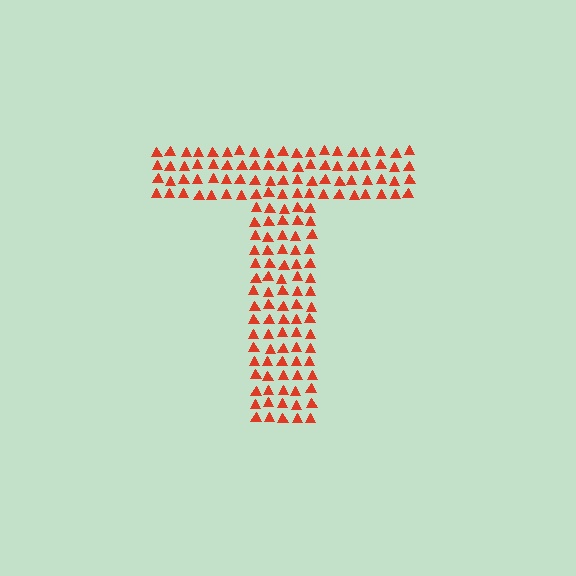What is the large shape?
The large shape is the letter T.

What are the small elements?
The small elements are triangles.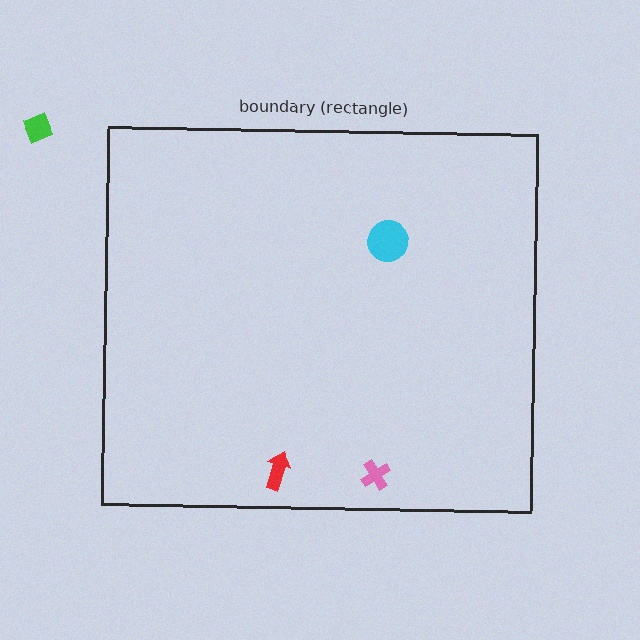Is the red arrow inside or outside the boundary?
Inside.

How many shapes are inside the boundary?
3 inside, 1 outside.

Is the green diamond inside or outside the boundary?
Outside.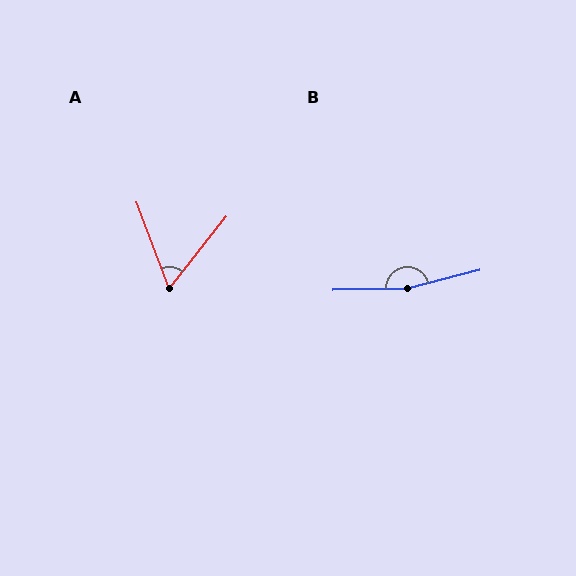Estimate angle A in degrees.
Approximately 59 degrees.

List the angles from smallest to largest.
A (59°), B (167°).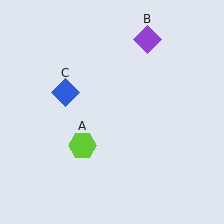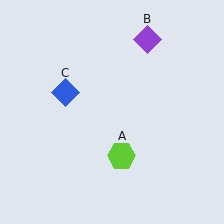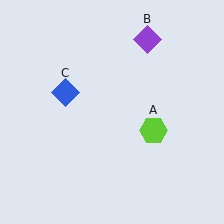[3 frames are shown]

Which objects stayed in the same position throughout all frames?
Purple diamond (object B) and blue diamond (object C) remained stationary.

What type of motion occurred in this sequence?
The lime hexagon (object A) rotated counterclockwise around the center of the scene.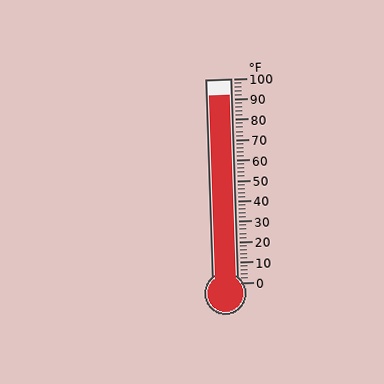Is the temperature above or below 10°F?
The temperature is above 10°F.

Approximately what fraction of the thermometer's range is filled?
The thermometer is filled to approximately 90% of its range.